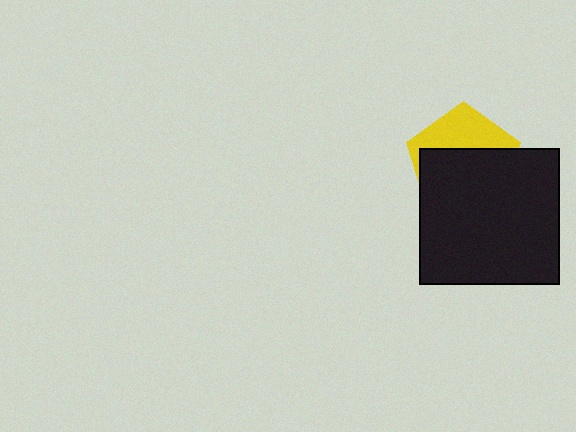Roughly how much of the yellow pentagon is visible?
A small part of it is visible (roughly 37%).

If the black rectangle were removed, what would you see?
You would see the complete yellow pentagon.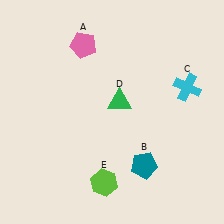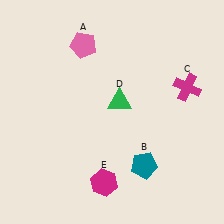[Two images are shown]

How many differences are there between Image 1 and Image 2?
There are 2 differences between the two images.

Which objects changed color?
C changed from cyan to magenta. E changed from lime to magenta.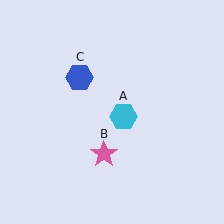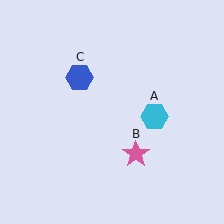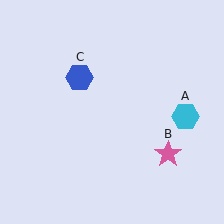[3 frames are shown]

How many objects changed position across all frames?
2 objects changed position: cyan hexagon (object A), pink star (object B).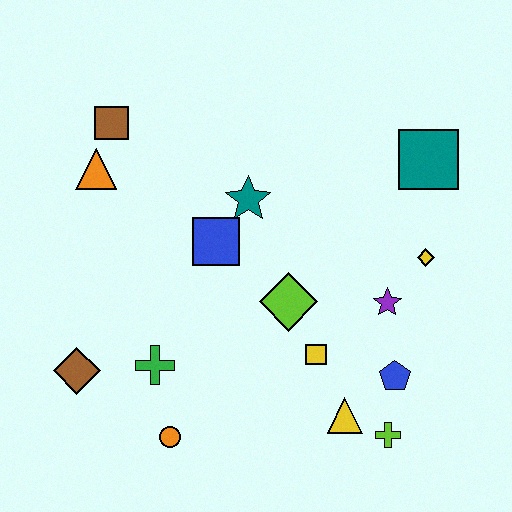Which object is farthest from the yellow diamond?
The brown diamond is farthest from the yellow diamond.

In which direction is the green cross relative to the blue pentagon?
The green cross is to the left of the blue pentagon.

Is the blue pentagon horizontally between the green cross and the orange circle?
No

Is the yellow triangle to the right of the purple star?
No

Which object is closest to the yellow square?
The lime diamond is closest to the yellow square.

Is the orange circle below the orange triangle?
Yes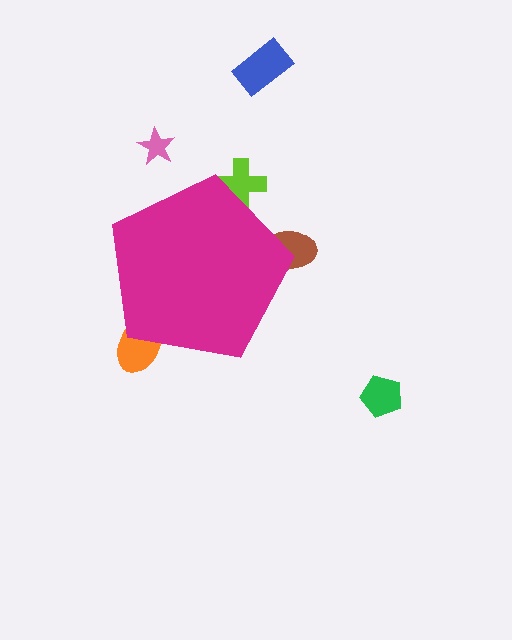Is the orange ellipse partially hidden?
Yes, the orange ellipse is partially hidden behind the magenta pentagon.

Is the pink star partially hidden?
No, the pink star is fully visible.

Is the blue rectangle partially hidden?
No, the blue rectangle is fully visible.